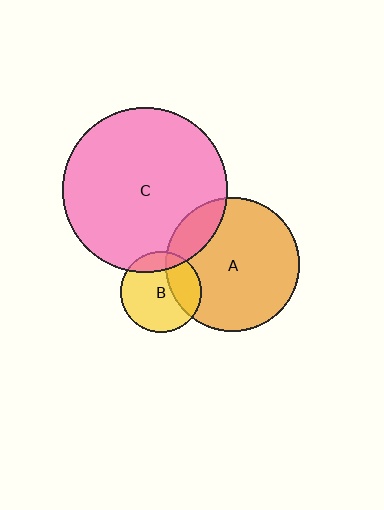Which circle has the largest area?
Circle C (pink).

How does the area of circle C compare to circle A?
Approximately 1.5 times.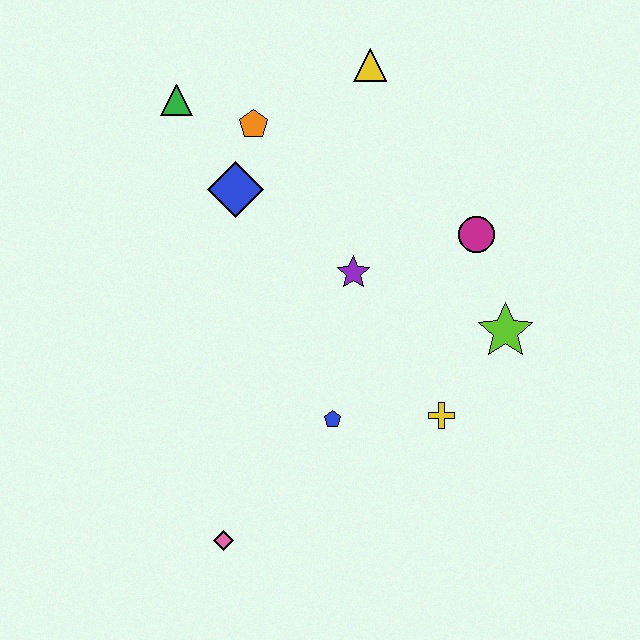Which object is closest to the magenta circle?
The lime star is closest to the magenta circle.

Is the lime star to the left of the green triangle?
No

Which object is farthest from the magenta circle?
The pink diamond is farthest from the magenta circle.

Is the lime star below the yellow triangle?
Yes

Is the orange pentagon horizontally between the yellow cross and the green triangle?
Yes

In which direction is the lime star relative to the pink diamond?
The lime star is to the right of the pink diamond.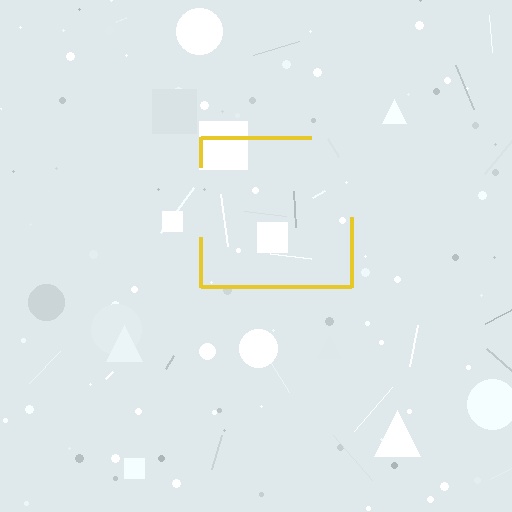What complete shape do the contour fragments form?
The contour fragments form a square.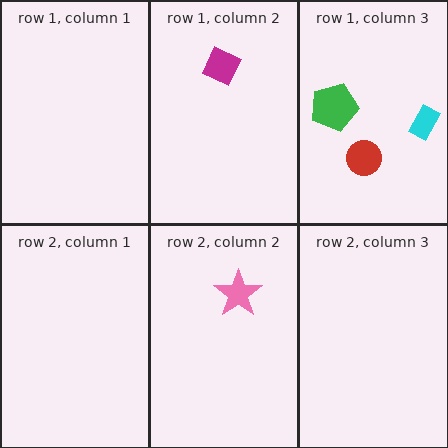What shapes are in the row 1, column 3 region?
The cyan rectangle, the green pentagon, the red circle.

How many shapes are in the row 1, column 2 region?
1.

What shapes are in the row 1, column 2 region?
The magenta diamond.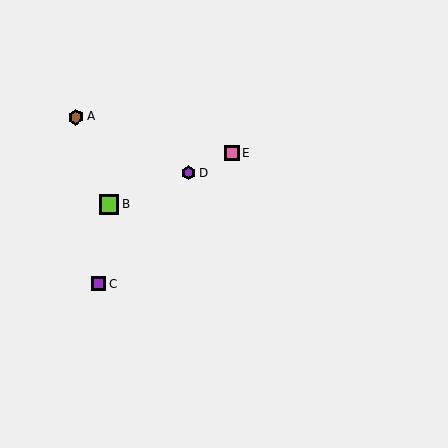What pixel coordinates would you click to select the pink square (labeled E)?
Click at (232, 153) to select the pink square E.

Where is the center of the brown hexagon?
The center of the brown hexagon is at (75, 117).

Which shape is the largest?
The lime square (labeled B) is the largest.